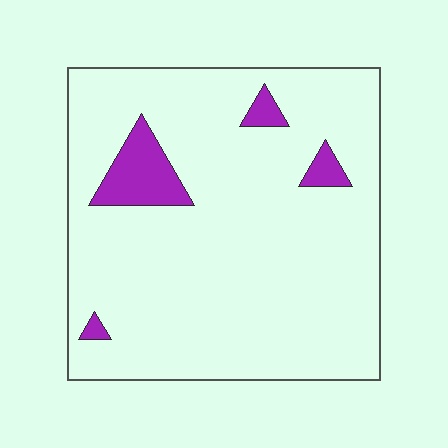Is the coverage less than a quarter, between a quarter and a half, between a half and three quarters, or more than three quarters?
Less than a quarter.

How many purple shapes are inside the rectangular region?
4.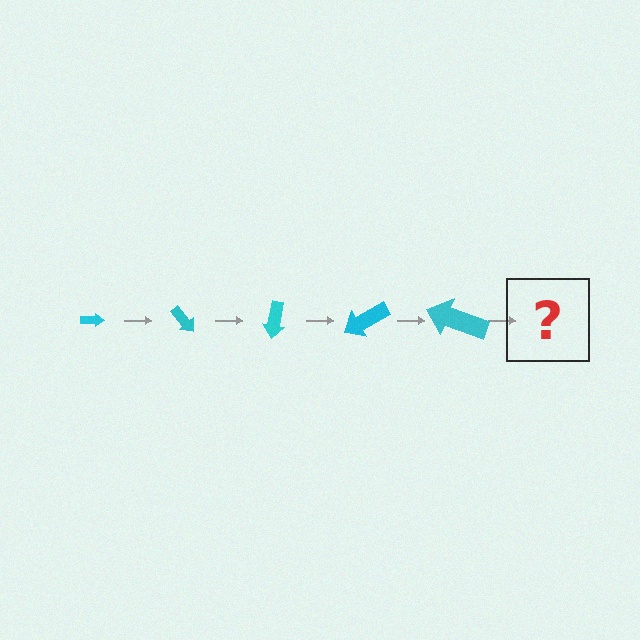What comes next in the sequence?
The next element should be an arrow, larger than the previous one and rotated 250 degrees from the start.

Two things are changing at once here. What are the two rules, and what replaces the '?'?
The two rules are that the arrow grows larger each step and it rotates 50 degrees each step. The '?' should be an arrow, larger than the previous one and rotated 250 degrees from the start.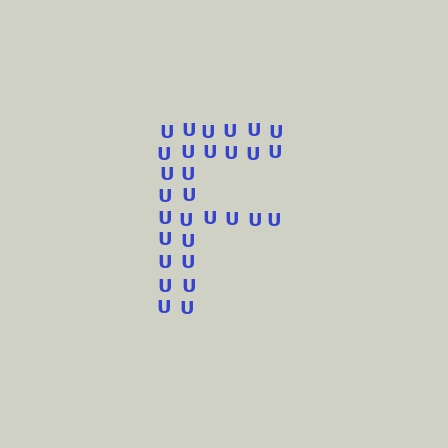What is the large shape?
The large shape is the letter F.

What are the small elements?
The small elements are letter U's.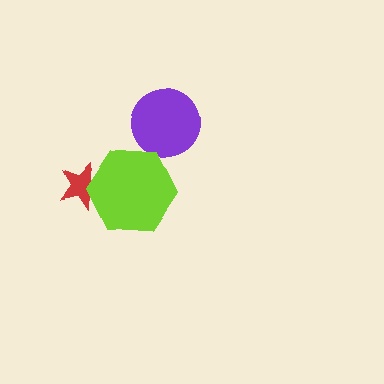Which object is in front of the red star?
The lime hexagon is in front of the red star.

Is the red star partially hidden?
Yes, it is partially covered by another shape.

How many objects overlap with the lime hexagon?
1 object overlaps with the lime hexagon.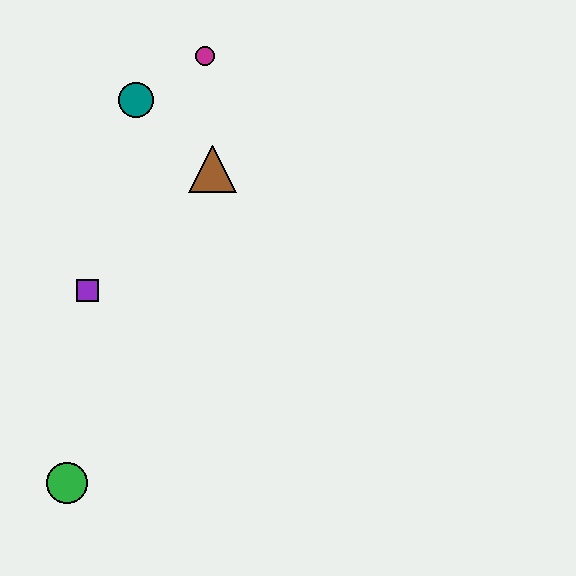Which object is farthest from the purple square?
The magenta circle is farthest from the purple square.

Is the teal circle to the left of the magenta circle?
Yes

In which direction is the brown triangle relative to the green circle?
The brown triangle is above the green circle.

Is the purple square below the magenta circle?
Yes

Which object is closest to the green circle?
The purple square is closest to the green circle.